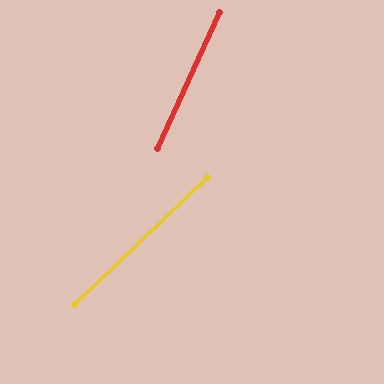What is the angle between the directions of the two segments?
Approximately 22 degrees.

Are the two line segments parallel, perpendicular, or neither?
Neither parallel nor perpendicular — they differ by about 22°.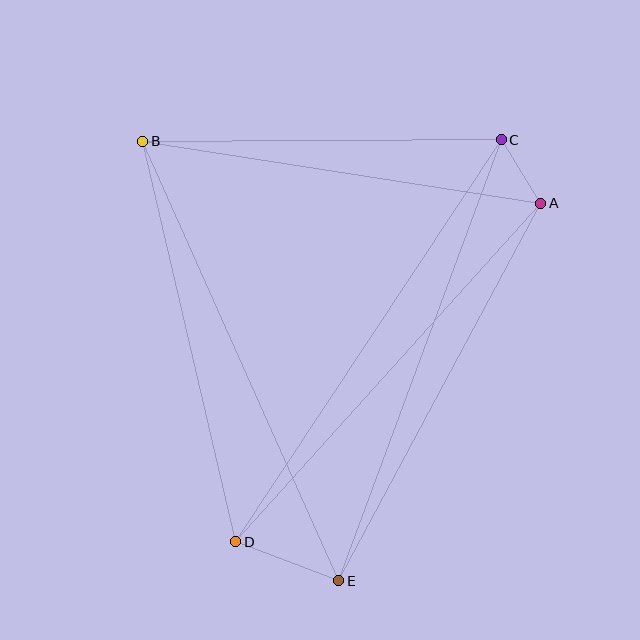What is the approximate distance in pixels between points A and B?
The distance between A and B is approximately 403 pixels.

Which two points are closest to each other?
Points A and C are closest to each other.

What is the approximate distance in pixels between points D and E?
The distance between D and E is approximately 110 pixels.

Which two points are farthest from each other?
Points C and D are farthest from each other.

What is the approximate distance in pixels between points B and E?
The distance between B and E is approximately 481 pixels.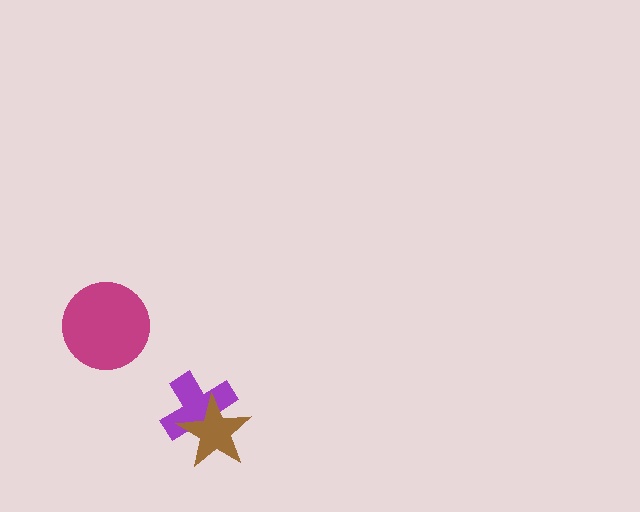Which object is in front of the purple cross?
The brown star is in front of the purple cross.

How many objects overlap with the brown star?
1 object overlaps with the brown star.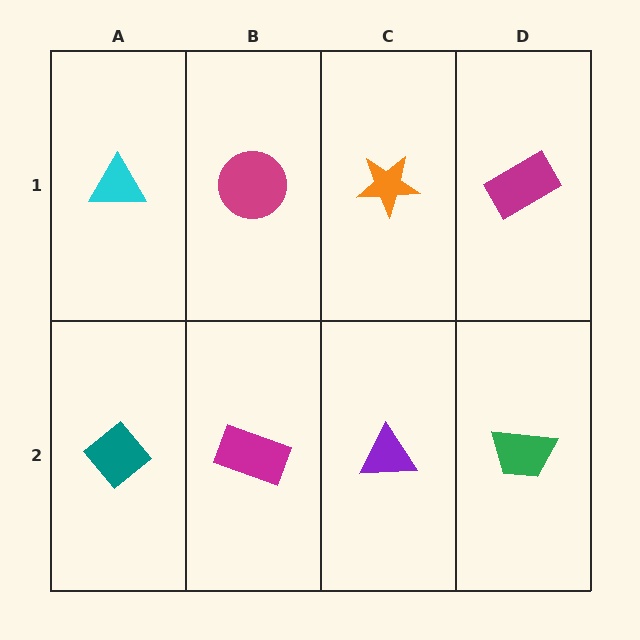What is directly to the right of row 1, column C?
A magenta rectangle.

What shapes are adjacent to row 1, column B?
A magenta rectangle (row 2, column B), a cyan triangle (row 1, column A), an orange star (row 1, column C).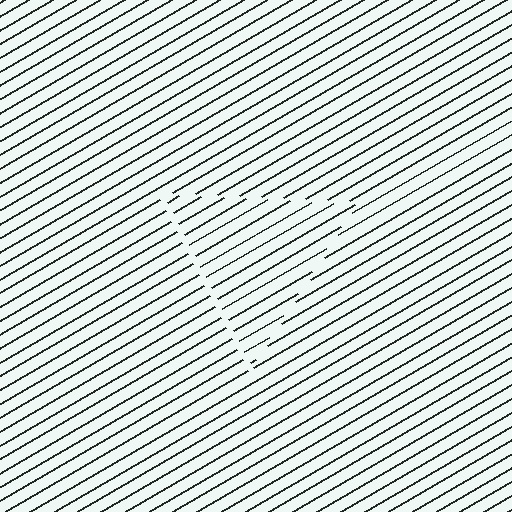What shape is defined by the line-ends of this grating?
An illusory triangle. The interior of the shape contains the same grating, shifted by half a period — the contour is defined by the phase discontinuity where line-ends from the inner and outer gratings abut.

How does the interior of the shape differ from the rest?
The interior of the shape contains the same grating, shifted by half a period — the contour is defined by the phase discontinuity where line-ends from the inner and outer gratings abut.